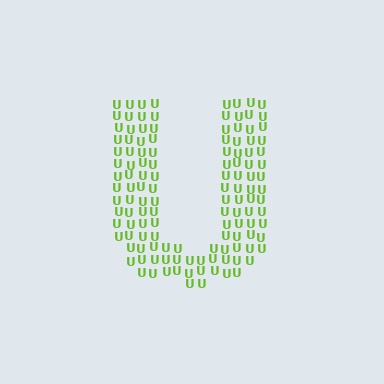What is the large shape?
The large shape is the letter U.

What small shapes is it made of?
It is made of small letter U's.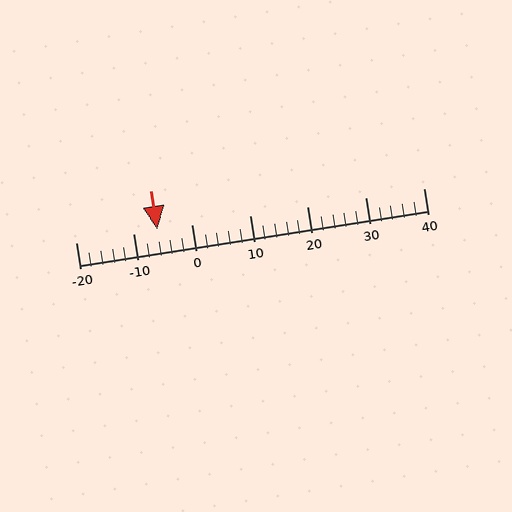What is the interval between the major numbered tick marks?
The major tick marks are spaced 10 units apart.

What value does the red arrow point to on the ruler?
The red arrow points to approximately -6.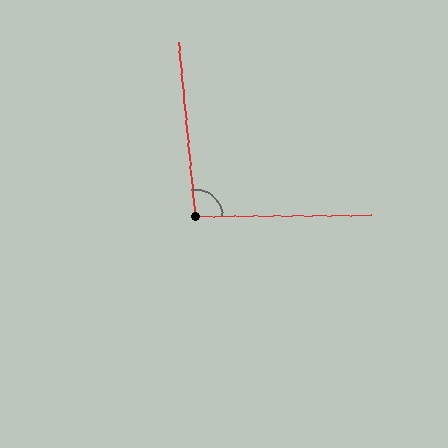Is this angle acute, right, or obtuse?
It is obtuse.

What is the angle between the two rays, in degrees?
Approximately 95 degrees.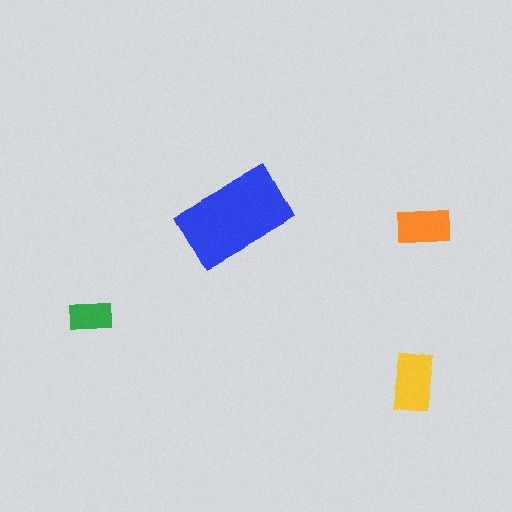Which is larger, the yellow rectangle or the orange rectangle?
The yellow one.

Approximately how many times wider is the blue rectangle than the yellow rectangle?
About 2 times wider.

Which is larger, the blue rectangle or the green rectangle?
The blue one.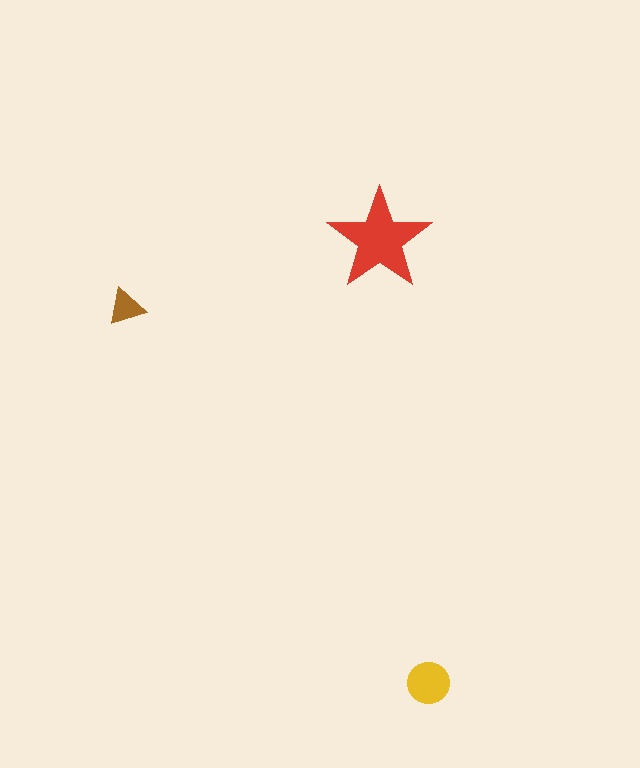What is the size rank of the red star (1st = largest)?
1st.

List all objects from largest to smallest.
The red star, the yellow circle, the brown triangle.